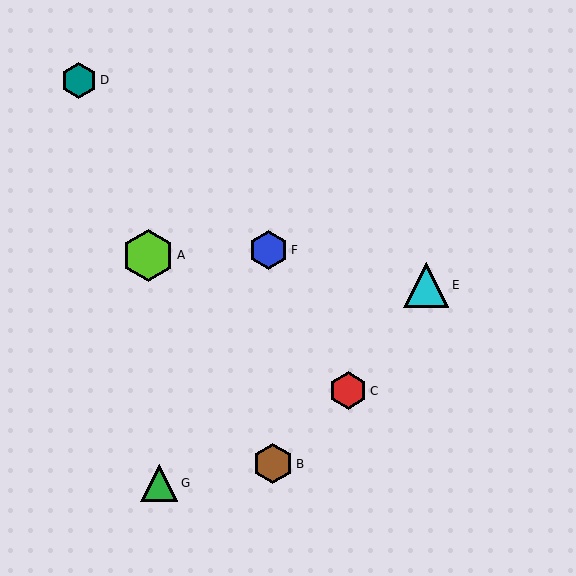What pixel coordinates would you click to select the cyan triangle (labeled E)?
Click at (426, 285) to select the cyan triangle E.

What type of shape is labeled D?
Shape D is a teal hexagon.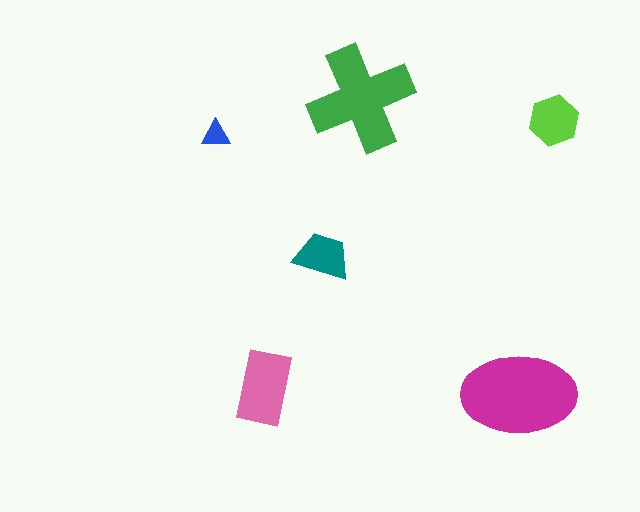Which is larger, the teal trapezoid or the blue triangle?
The teal trapezoid.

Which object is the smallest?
The blue triangle.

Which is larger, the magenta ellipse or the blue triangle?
The magenta ellipse.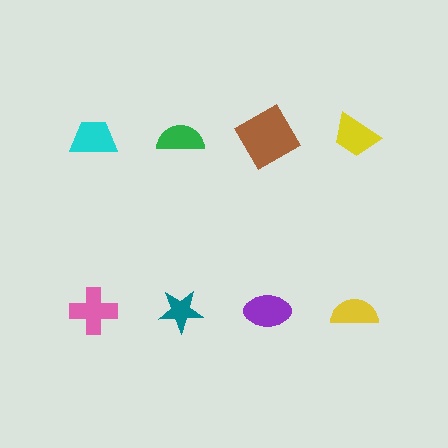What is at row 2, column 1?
A pink cross.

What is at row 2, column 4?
A yellow semicircle.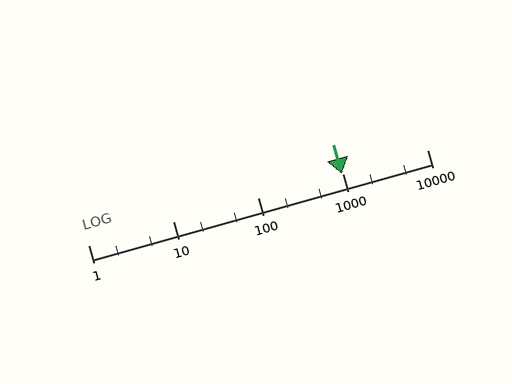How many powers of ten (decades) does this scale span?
The scale spans 4 decades, from 1 to 10000.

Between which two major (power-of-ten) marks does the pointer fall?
The pointer is between 100 and 1000.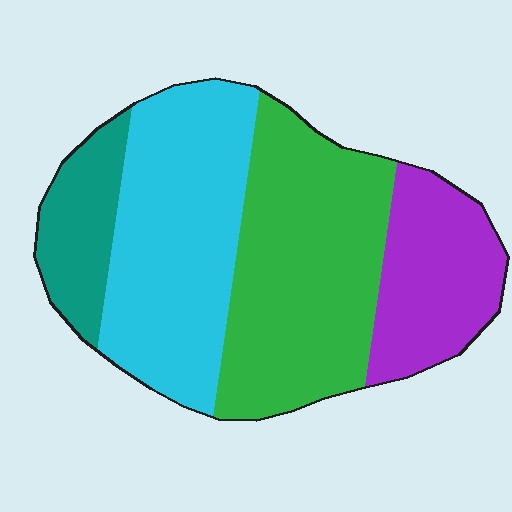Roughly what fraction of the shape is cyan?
Cyan covers 33% of the shape.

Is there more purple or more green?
Green.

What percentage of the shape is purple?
Purple takes up about one fifth (1/5) of the shape.